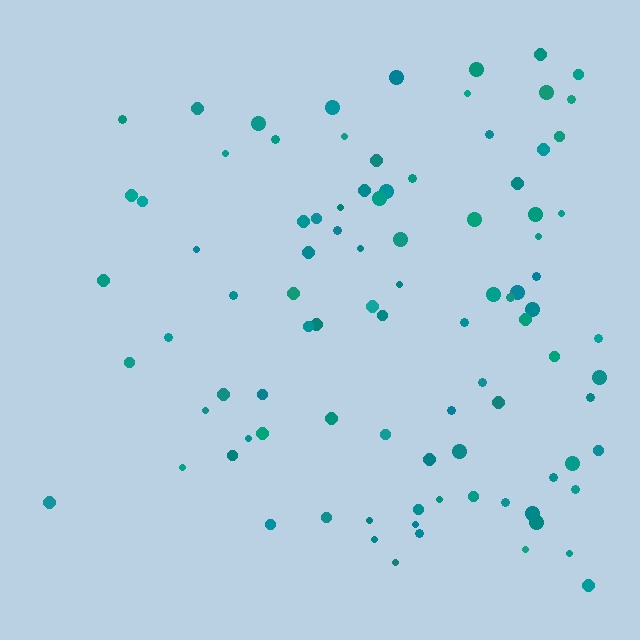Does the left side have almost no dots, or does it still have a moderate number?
Still a moderate number, just noticeably fewer than the right.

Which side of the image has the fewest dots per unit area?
The left.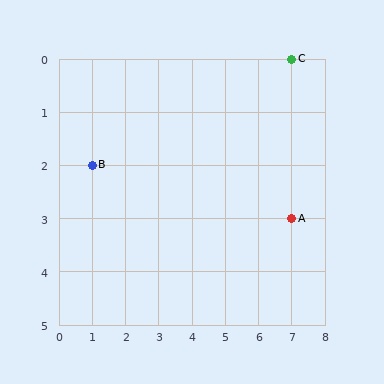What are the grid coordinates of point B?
Point B is at grid coordinates (1, 2).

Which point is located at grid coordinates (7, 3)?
Point A is at (7, 3).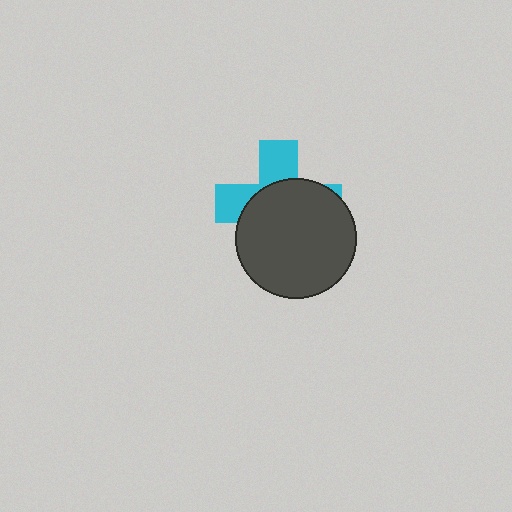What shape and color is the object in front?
The object in front is a dark gray circle.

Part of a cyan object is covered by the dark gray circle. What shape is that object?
It is a cross.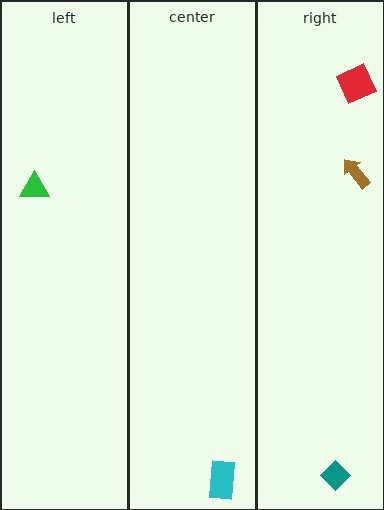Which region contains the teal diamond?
The right region.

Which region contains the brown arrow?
The right region.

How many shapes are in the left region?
1.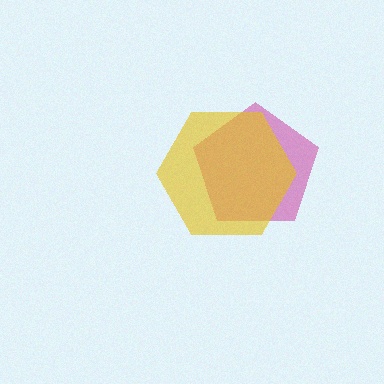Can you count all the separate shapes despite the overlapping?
Yes, there are 2 separate shapes.